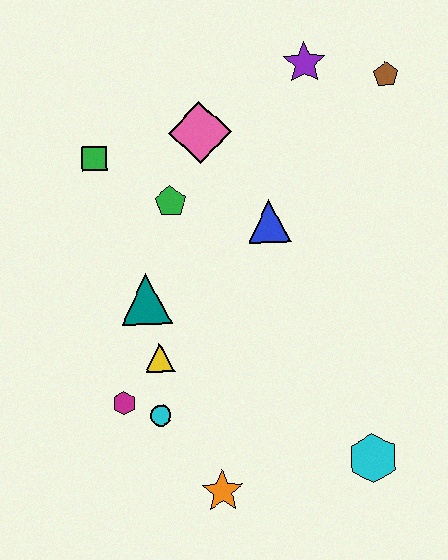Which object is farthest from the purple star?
The orange star is farthest from the purple star.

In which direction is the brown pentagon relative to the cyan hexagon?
The brown pentagon is above the cyan hexagon.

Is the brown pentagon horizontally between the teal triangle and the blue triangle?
No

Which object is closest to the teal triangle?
The yellow triangle is closest to the teal triangle.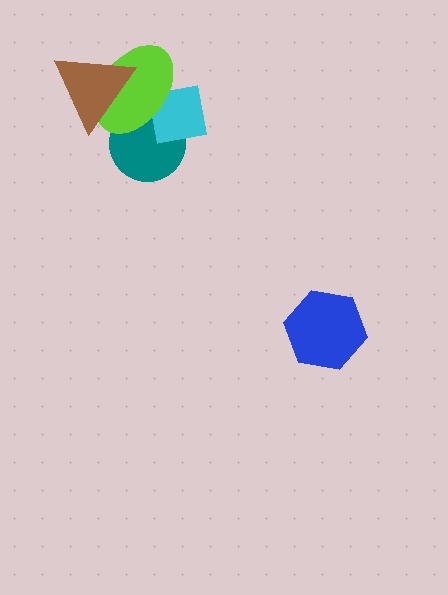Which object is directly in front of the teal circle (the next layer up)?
The cyan square is directly in front of the teal circle.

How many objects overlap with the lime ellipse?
3 objects overlap with the lime ellipse.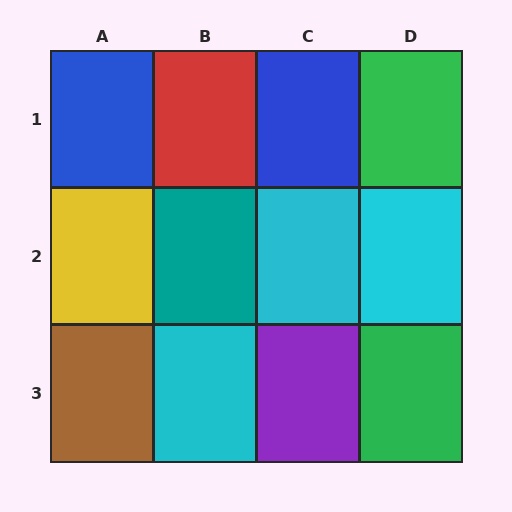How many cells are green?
2 cells are green.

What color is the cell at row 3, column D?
Green.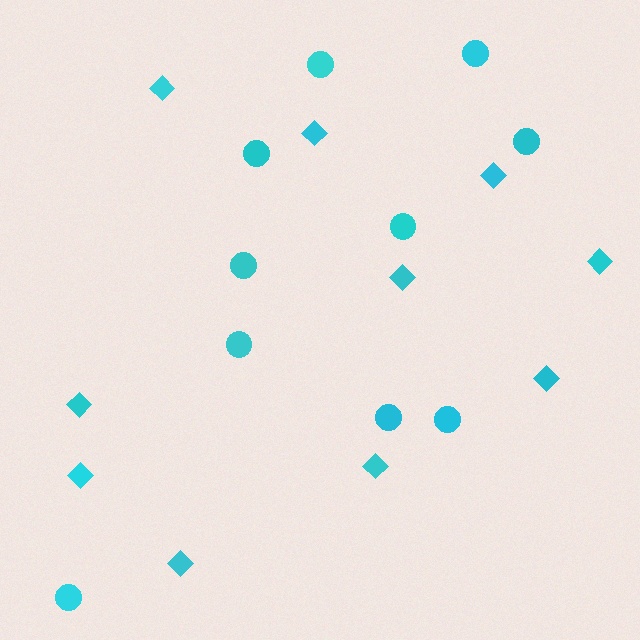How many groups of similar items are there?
There are 2 groups: one group of circles (10) and one group of diamonds (10).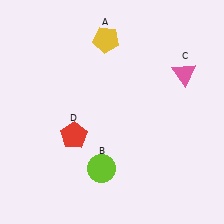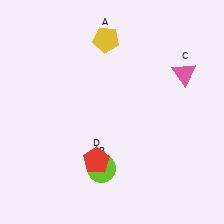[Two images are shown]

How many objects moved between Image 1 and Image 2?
1 object moved between the two images.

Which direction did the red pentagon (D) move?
The red pentagon (D) moved down.